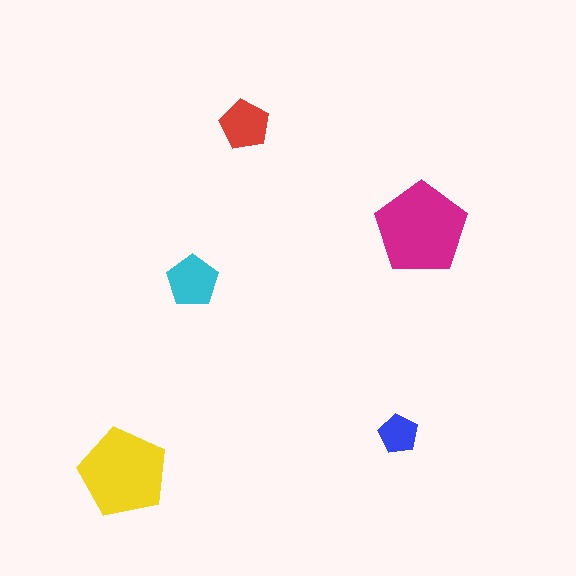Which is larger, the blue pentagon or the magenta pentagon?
The magenta one.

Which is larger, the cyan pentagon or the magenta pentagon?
The magenta one.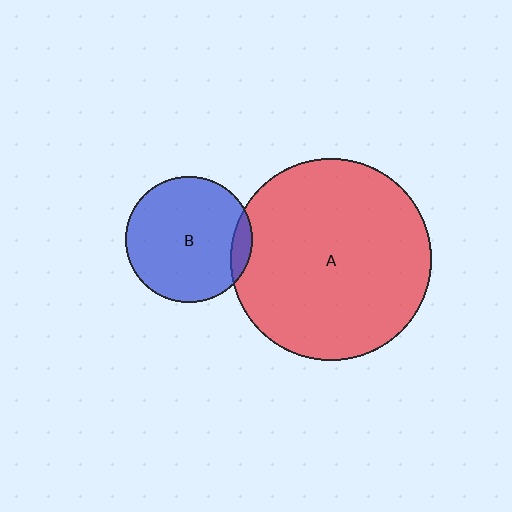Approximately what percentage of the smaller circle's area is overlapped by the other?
Approximately 10%.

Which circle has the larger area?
Circle A (red).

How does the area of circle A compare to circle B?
Approximately 2.5 times.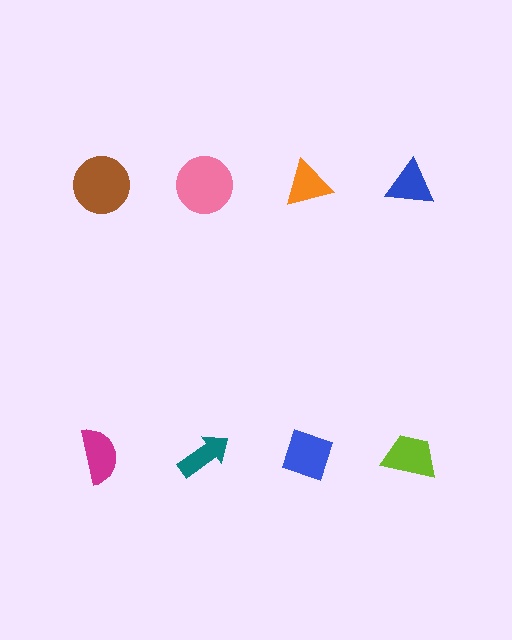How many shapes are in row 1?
4 shapes.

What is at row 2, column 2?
A teal arrow.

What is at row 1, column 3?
An orange triangle.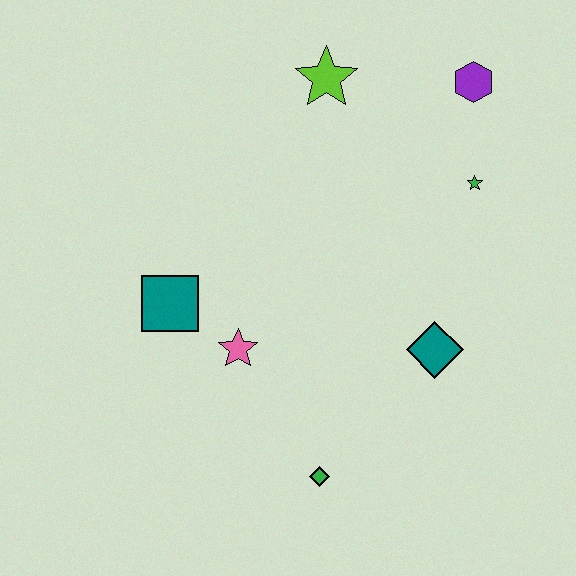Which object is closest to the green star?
The purple hexagon is closest to the green star.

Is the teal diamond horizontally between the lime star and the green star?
Yes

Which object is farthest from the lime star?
The green diamond is farthest from the lime star.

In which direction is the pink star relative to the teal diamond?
The pink star is to the left of the teal diamond.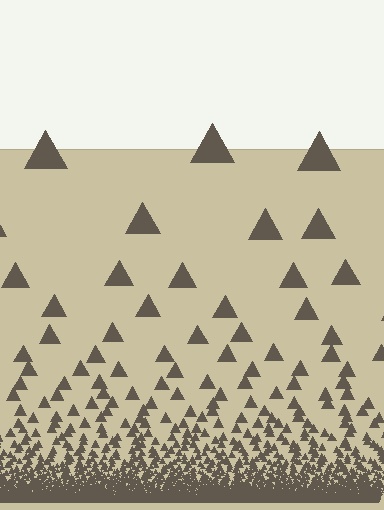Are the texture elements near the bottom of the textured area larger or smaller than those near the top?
Smaller. The gradient is inverted — elements near the bottom are smaller and denser.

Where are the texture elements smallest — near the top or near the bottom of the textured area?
Near the bottom.